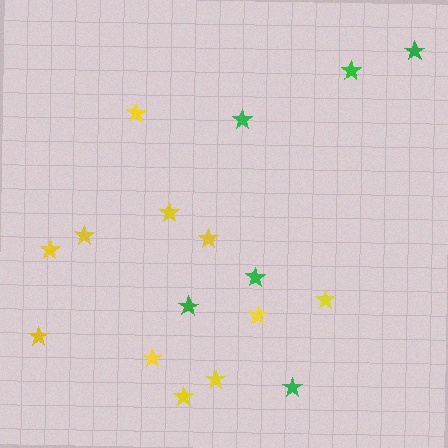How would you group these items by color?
There are 2 groups: one group of yellow stars (11) and one group of green stars (6).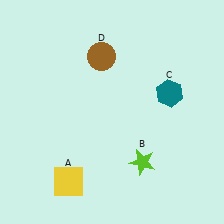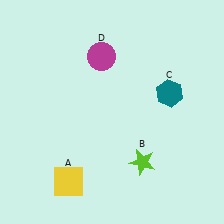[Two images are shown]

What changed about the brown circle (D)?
In Image 1, D is brown. In Image 2, it changed to magenta.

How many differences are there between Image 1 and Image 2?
There is 1 difference between the two images.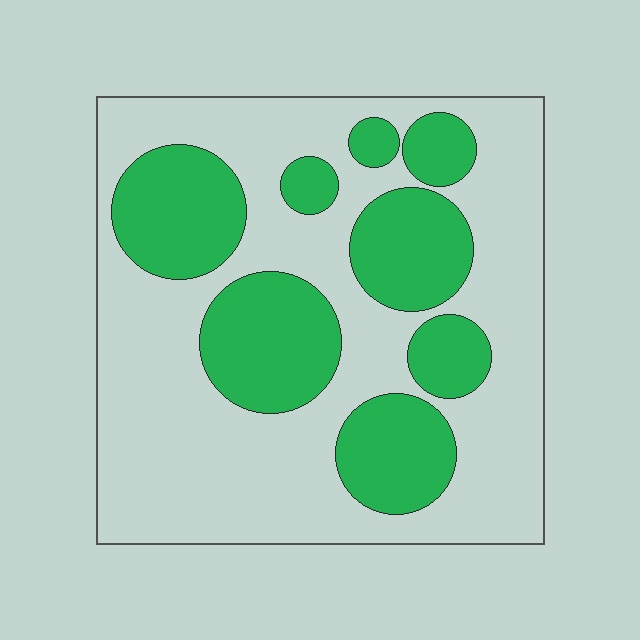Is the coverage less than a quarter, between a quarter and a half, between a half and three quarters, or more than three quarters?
Between a quarter and a half.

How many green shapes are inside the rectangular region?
8.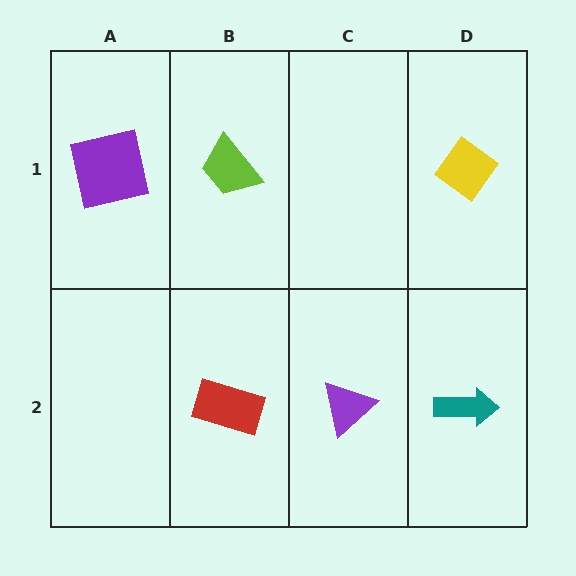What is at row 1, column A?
A purple square.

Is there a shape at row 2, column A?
No, that cell is empty.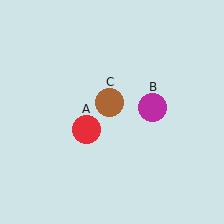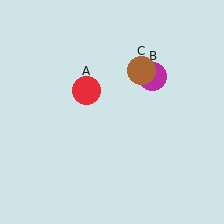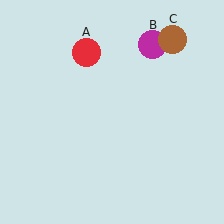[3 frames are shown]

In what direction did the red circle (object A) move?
The red circle (object A) moved up.